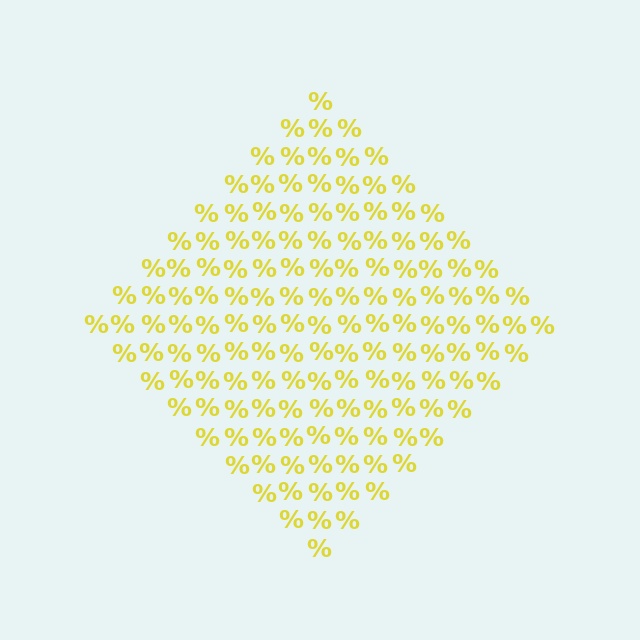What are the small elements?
The small elements are percent signs.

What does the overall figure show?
The overall figure shows a diamond.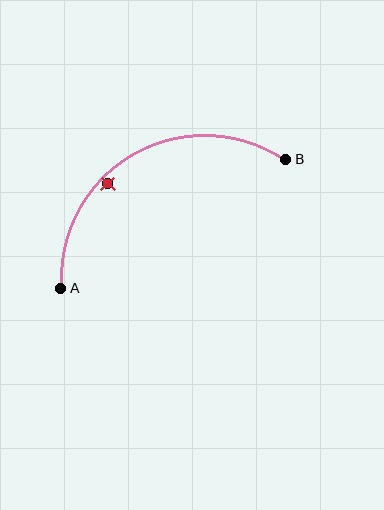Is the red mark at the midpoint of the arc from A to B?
No — the red mark does not lie on the arc at all. It sits slightly inside the curve.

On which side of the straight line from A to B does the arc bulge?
The arc bulges above the straight line connecting A and B.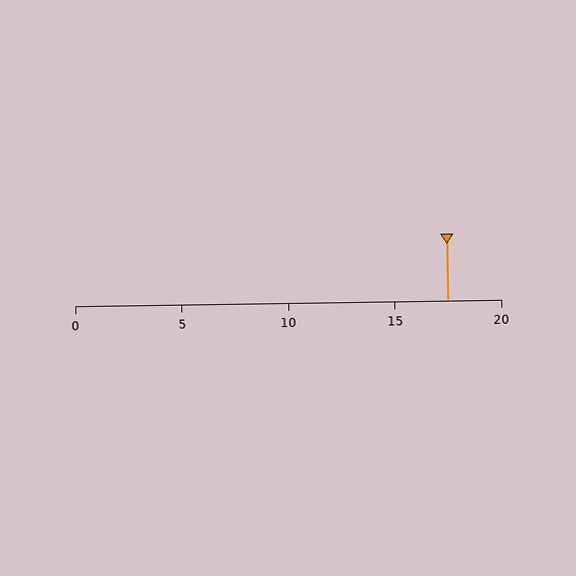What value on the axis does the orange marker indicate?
The marker indicates approximately 17.5.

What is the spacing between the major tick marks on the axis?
The major ticks are spaced 5 apart.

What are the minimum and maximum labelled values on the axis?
The axis runs from 0 to 20.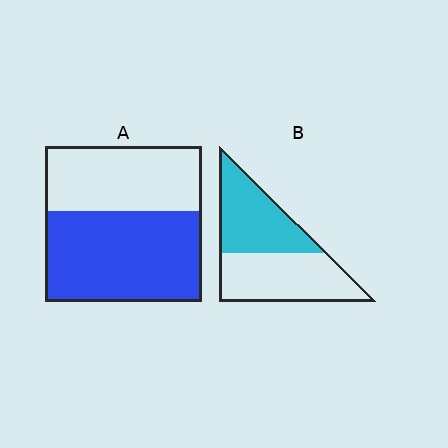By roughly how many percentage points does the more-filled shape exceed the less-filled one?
By roughly 10 percentage points (A over B).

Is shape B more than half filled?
Roughly half.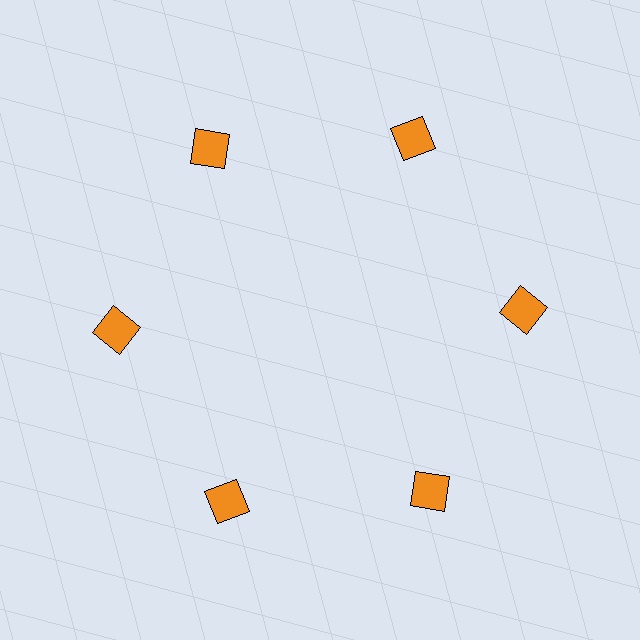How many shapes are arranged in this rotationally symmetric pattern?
There are 6 shapes, arranged in 6 groups of 1.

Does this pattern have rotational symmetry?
Yes, this pattern has 6-fold rotational symmetry. It looks the same after rotating 60 degrees around the center.